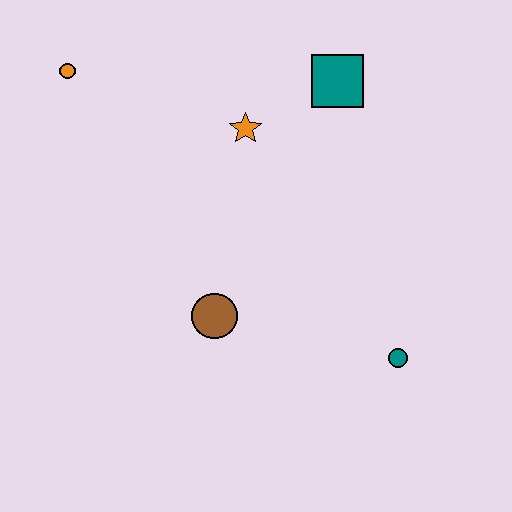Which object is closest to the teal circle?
The brown circle is closest to the teal circle.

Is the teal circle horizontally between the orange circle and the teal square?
No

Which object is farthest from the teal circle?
The orange circle is farthest from the teal circle.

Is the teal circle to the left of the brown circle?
No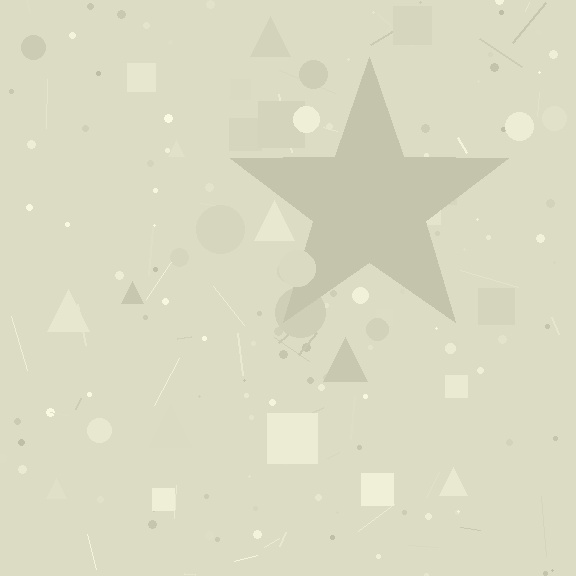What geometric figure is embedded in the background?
A star is embedded in the background.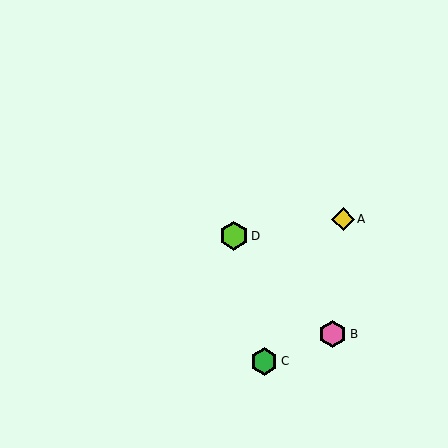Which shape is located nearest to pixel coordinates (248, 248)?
The lime hexagon (labeled D) at (234, 236) is nearest to that location.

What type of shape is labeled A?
Shape A is a yellow diamond.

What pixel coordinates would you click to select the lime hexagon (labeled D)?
Click at (234, 236) to select the lime hexagon D.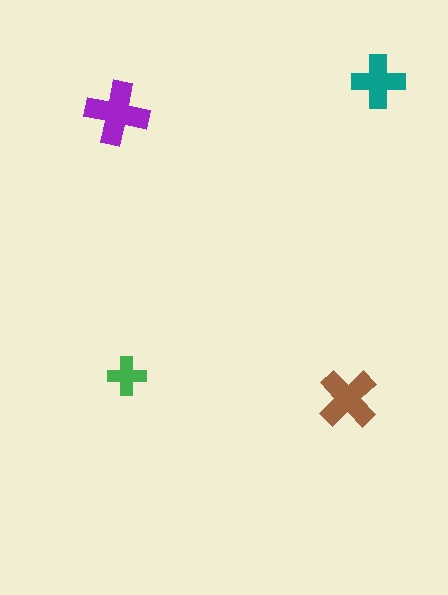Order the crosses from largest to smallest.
the purple one, the brown one, the teal one, the green one.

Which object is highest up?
The teal cross is topmost.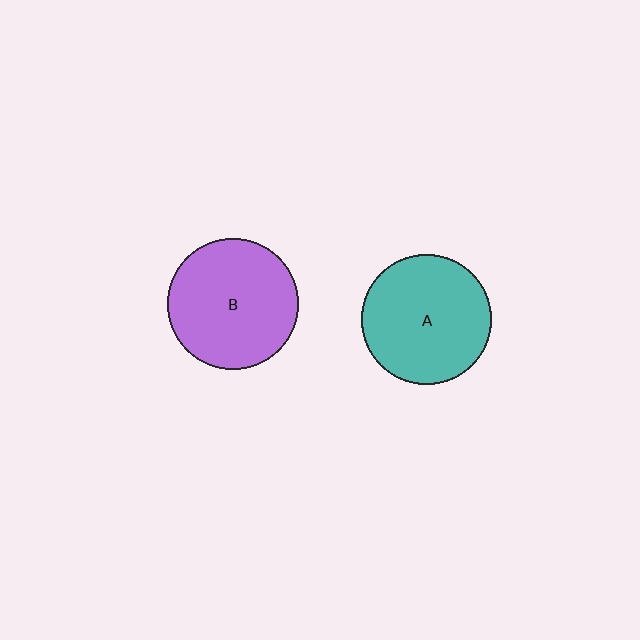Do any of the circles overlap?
No, none of the circles overlap.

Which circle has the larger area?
Circle B (purple).